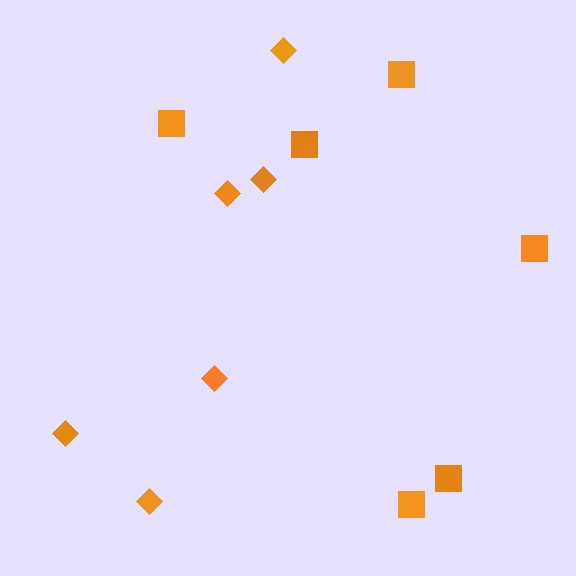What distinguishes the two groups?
There are 2 groups: one group of diamonds (6) and one group of squares (6).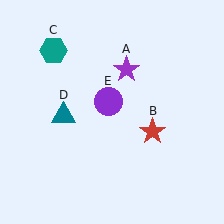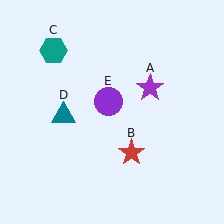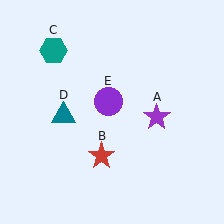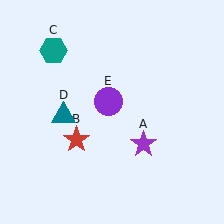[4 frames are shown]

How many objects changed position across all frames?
2 objects changed position: purple star (object A), red star (object B).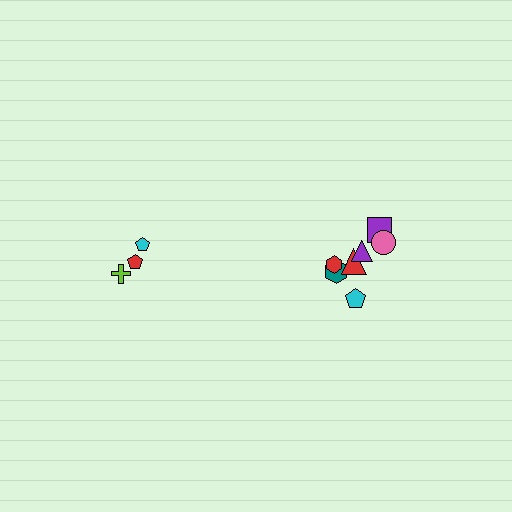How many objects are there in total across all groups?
There are 10 objects.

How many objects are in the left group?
There are 3 objects.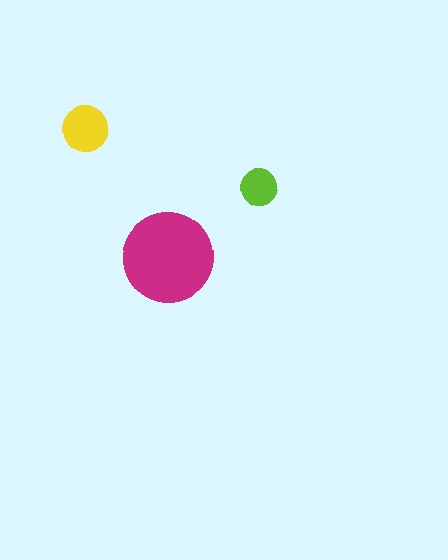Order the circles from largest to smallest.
the magenta one, the yellow one, the lime one.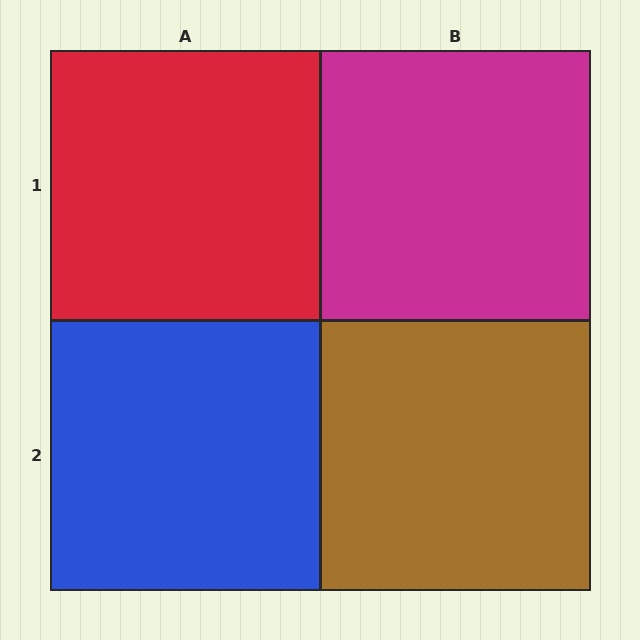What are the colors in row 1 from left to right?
Red, magenta.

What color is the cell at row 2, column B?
Brown.